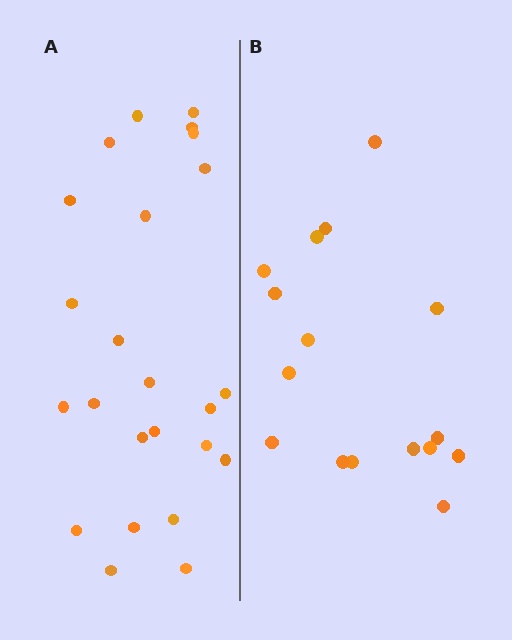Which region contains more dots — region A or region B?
Region A (the left region) has more dots.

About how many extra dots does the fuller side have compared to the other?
Region A has roughly 8 or so more dots than region B.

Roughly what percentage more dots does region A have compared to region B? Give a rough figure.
About 50% more.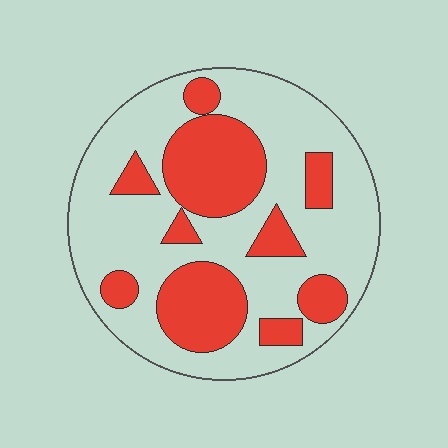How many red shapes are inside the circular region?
10.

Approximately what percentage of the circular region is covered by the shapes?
Approximately 35%.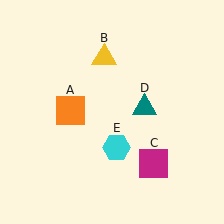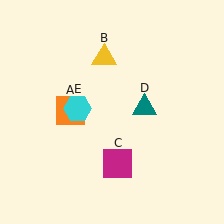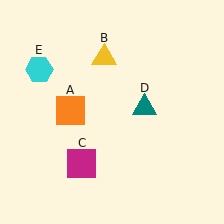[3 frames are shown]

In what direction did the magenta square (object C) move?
The magenta square (object C) moved left.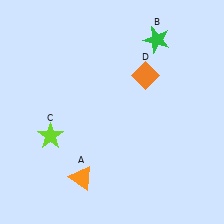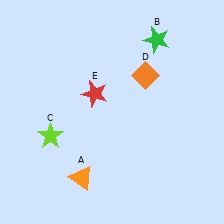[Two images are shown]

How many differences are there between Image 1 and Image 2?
There is 1 difference between the two images.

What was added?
A red star (E) was added in Image 2.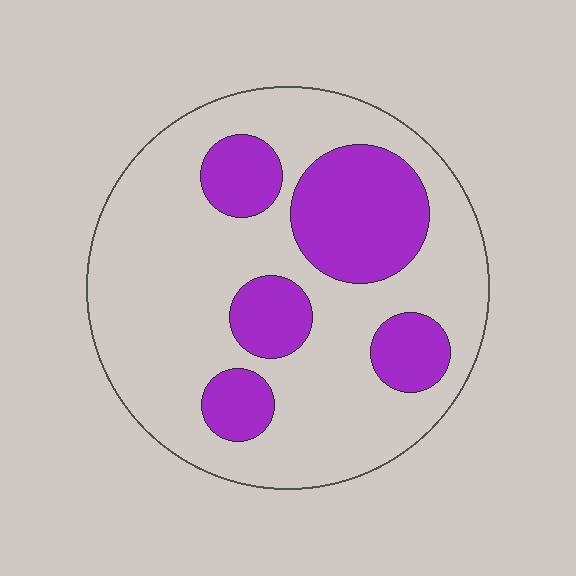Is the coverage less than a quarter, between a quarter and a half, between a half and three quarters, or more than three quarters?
Between a quarter and a half.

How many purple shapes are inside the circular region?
5.